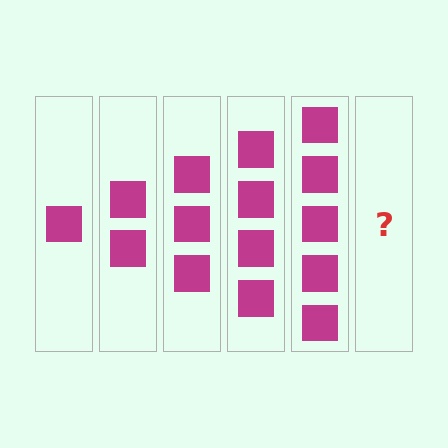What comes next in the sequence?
The next element should be 6 squares.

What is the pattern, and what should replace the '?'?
The pattern is that each step adds one more square. The '?' should be 6 squares.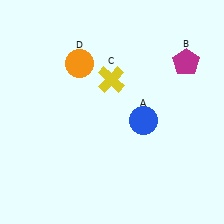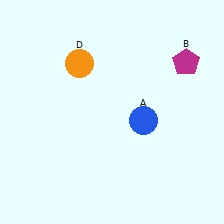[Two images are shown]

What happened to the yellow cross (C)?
The yellow cross (C) was removed in Image 2. It was in the top-left area of Image 1.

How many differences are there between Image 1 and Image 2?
There is 1 difference between the two images.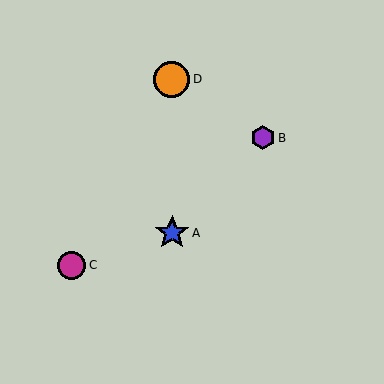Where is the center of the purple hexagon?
The center of the purple hexagon is at (263, 138).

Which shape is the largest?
The orange circle (labeled D) is the largest.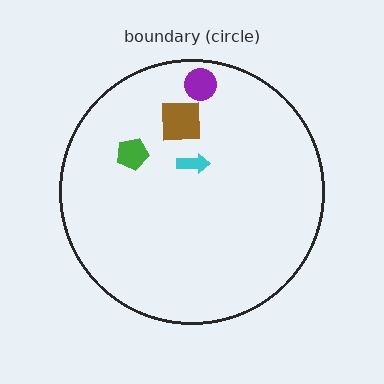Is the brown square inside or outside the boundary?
Inside.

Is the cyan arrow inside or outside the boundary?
Inside.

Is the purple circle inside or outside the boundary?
Inside.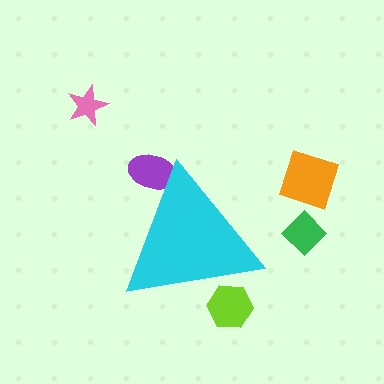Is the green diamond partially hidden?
No, the green diamond is fully visible.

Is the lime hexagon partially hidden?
Yes, the lime hexagon is partially hidden behind the cyan triangle.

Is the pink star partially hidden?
No, the pink star is fully visible.